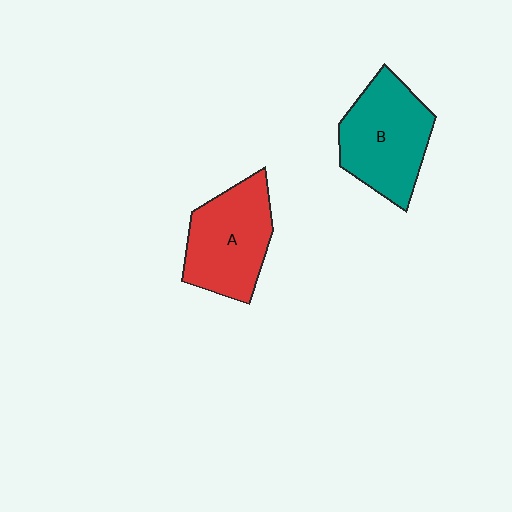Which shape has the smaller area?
Shape A (red).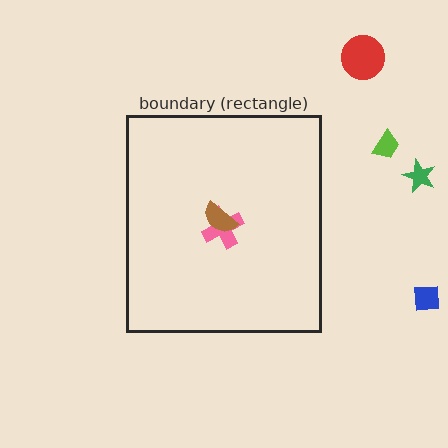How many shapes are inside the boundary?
2 inside, 4 outside.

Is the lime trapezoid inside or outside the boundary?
Outside.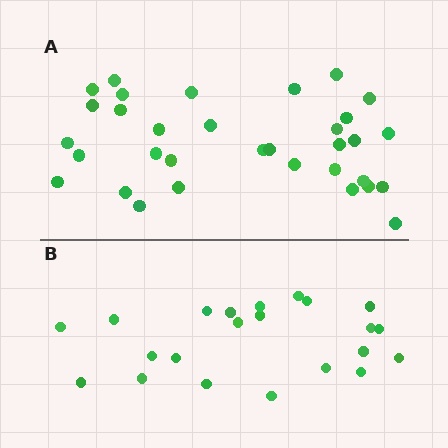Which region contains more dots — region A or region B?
Region A (the top region) has more dots.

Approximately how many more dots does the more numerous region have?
Region A has roughly 12 or so more dots than region B.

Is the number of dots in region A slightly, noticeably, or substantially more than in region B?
Region A has substantially more. The ratio is roughly 1.5 to 1.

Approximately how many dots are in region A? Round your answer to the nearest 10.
About 30 dots. (The exact count is 33, which rounds to 30.)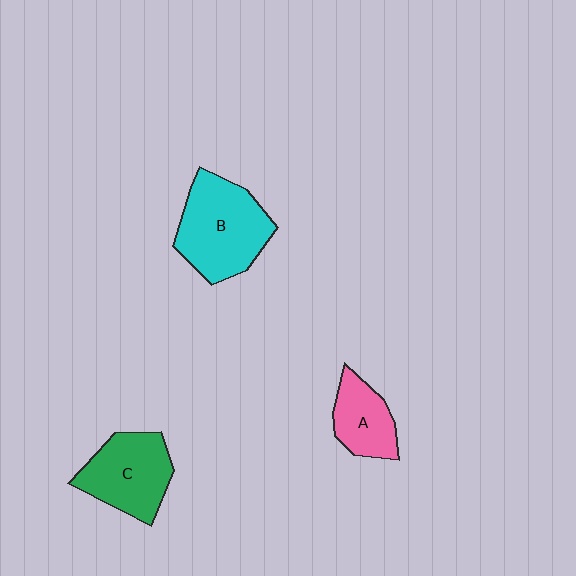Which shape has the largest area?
Shape B (cyan).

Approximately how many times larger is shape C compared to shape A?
Approximately 1.5 times.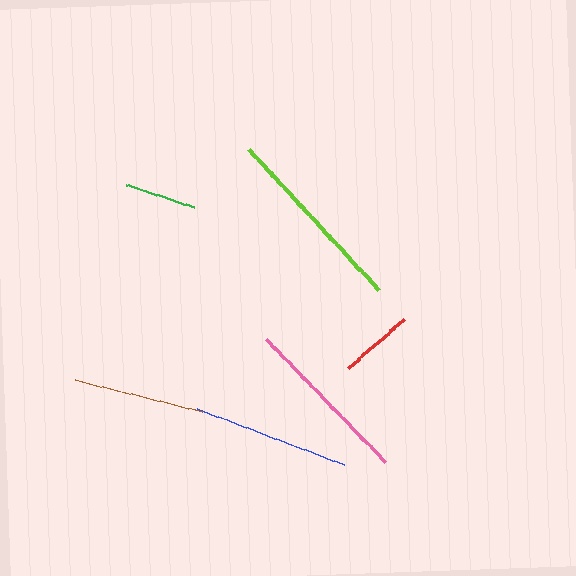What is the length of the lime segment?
The lime segment is approximately 192 pixels long.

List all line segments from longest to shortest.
From longest to shortest: lime, pink, blue, brown, red, green.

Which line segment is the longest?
The lime line is the longest at approximately 192 pixels.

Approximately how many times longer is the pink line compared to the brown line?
The pink line is approximately 1.3 times the length of the brown line.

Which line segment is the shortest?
The green line is the shortest at approximately 72 pixels.